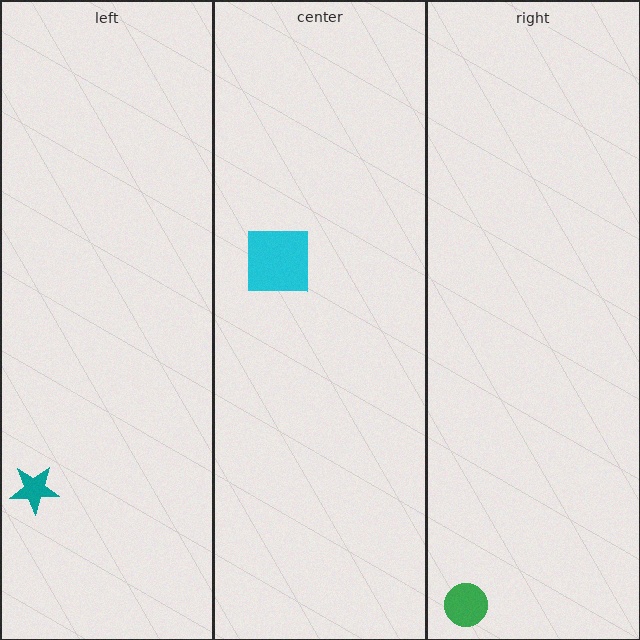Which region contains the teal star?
The left region.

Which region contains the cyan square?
The center region.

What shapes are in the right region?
The green circle.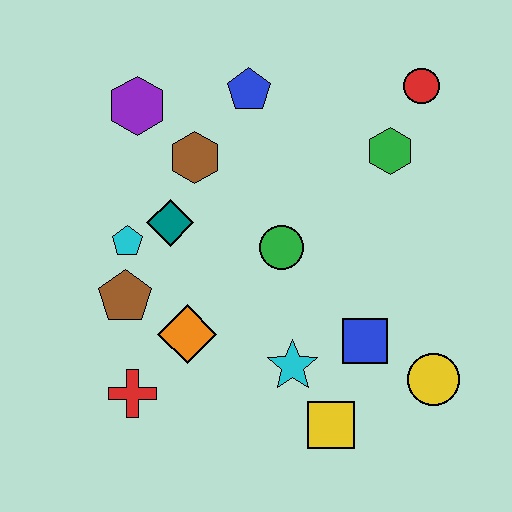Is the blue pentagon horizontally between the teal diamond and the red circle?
Yes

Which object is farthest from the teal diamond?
The yellow circle is farthest from the teal diamond.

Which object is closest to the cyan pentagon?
The teal diamond is closest to the cyan pentagon.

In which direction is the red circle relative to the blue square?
The red circle is above the blue square.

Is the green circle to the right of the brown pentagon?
Yes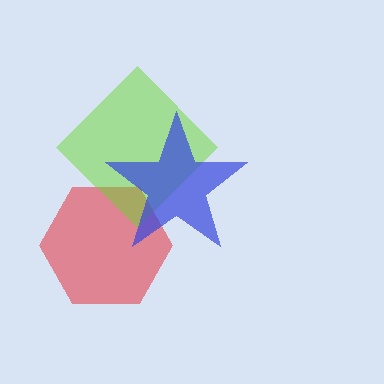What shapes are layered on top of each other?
The layered shapes are: a red hexagon, a lime diamond, a blue star.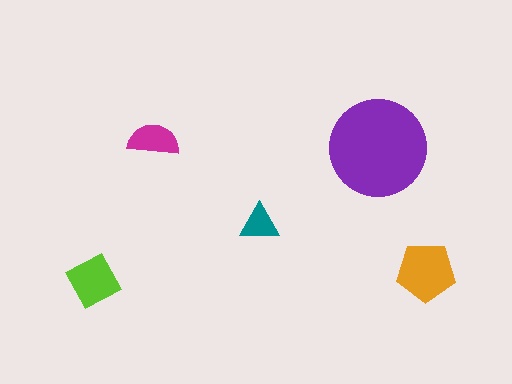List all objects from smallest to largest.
The teal triangle, the magenta semicircle, the lime square, the orange pentagon, the purple circle.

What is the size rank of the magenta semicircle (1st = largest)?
4th.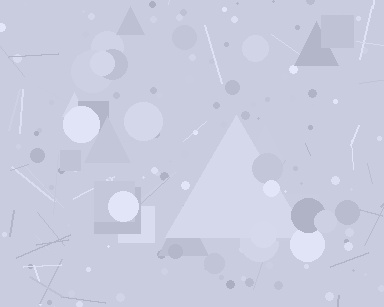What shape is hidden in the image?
A triangle is hidden in the image.